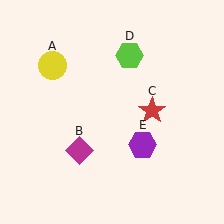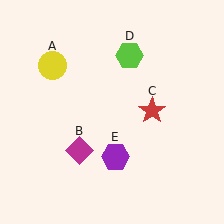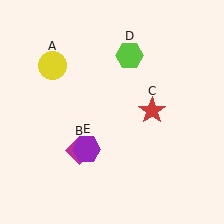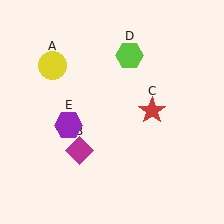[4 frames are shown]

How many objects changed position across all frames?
1 object changed position: purple hexagon (object E).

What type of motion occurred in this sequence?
The purple hexagon (object E) rotated clockwise around the center of the scene.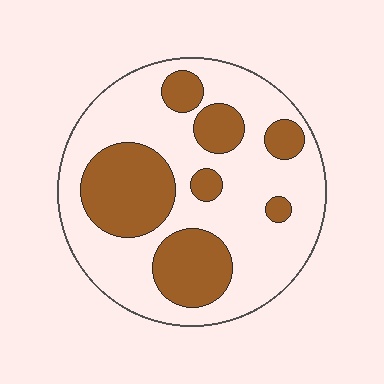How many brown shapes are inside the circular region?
7.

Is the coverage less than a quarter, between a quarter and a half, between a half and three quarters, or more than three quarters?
Between a quarter and a half.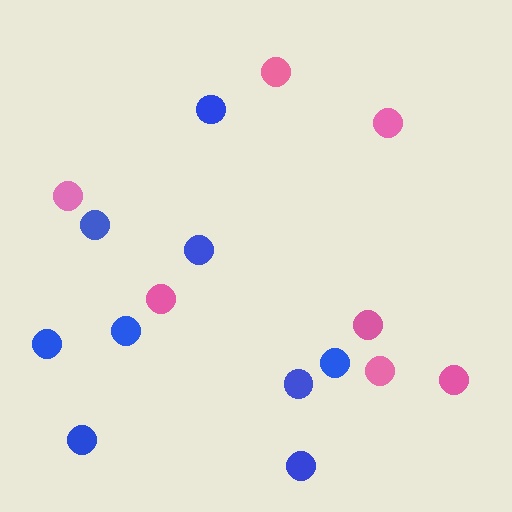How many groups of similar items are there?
There are 2 groups: one group of pink circles (7) and one group of blue circles (9).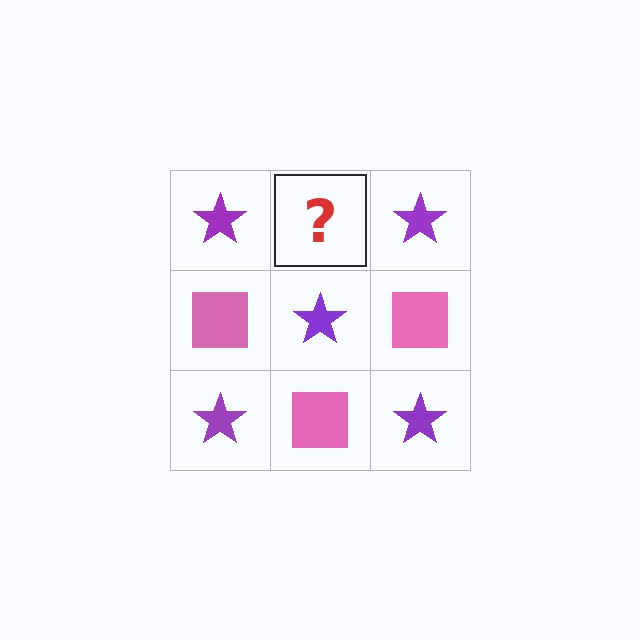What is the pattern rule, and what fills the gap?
The rule is that it alternates purple star and pink square in a checkerboard pattern. The gap should be filled with a pink square.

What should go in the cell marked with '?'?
The missing cell should contain a pink square.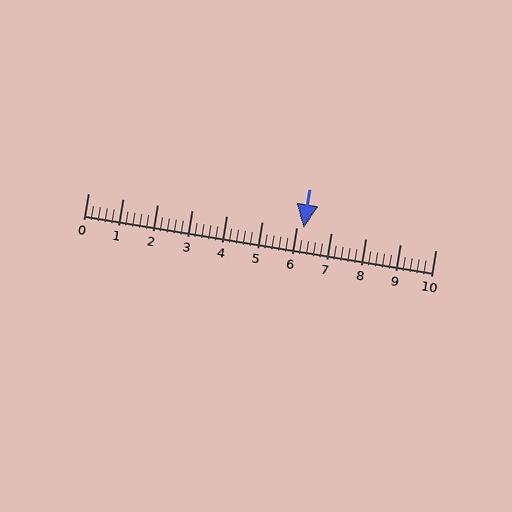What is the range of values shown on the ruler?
The ruler shows values from 0 to 10.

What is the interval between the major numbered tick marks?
The major tick marks are spaced 1 units apart.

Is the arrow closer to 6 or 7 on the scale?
The arrow is closer to 6.